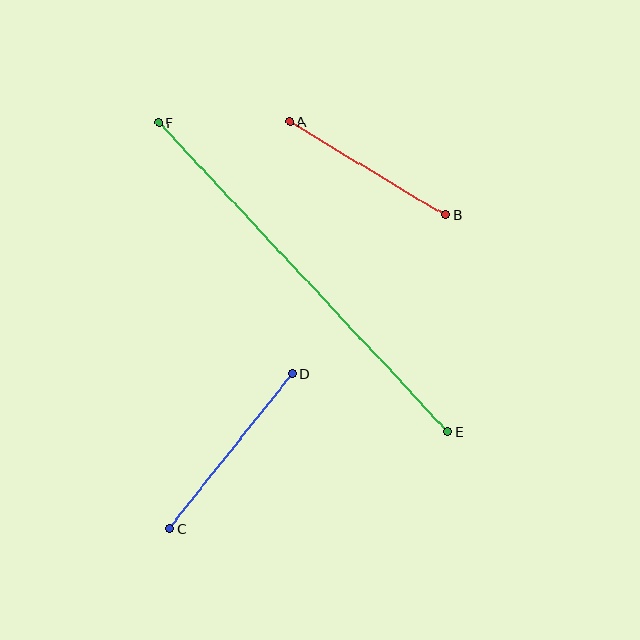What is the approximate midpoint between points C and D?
The midpoint is at approximately (230, 451) pixels.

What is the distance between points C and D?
The distance is approximately 197 pixels.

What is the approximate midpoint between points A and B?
The midpoint is at approximately (367, 169) pixels.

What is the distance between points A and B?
The distance is approximately 181 pixels.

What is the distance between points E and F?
The distance is approximately 424 pixels.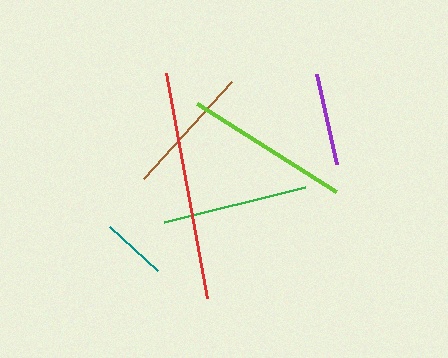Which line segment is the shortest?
The teal line is the shortest at approximately 65 pixels.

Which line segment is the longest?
The red line is the longest at approximately 228 pixels.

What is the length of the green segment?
The green segment is approximately 145 pixels long.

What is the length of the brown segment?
The brown segment is approximately 131 pixels long.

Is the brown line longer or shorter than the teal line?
The brown line is longer than the teal line.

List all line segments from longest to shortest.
From longest to shortest: red, lime, green, brown, purple, teal.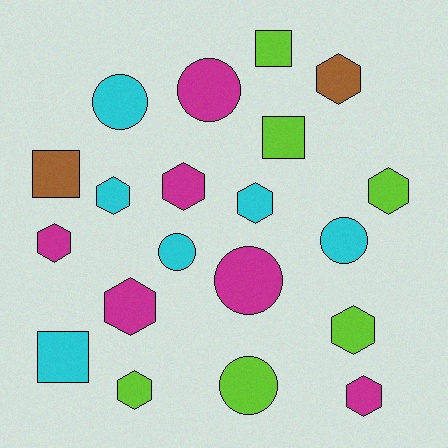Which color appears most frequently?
Magenta, with 6 objects.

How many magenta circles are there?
There are 2 magenta circles.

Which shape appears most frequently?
Hexagon, with 10 objects.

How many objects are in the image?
There are 20 objects.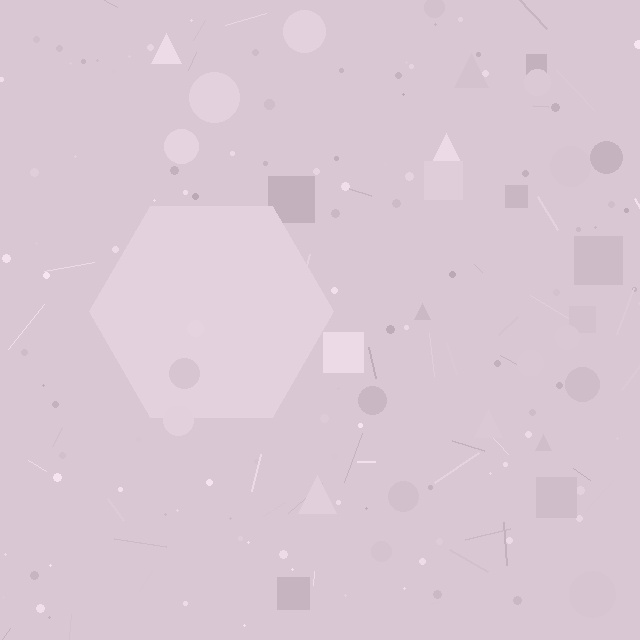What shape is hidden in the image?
A hexagon is hidden in the image.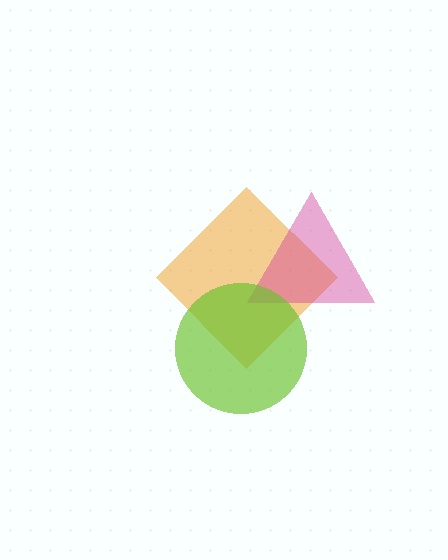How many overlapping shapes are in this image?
There are 3 overlapping shapes in the image.